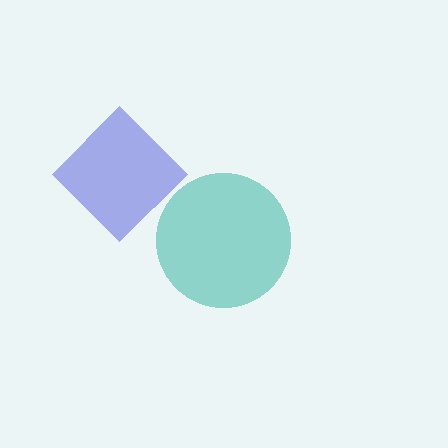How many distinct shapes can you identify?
There are 2 distinct shapes: a blue diamond, a teal circle.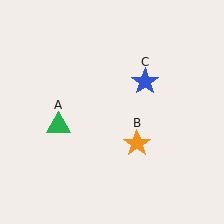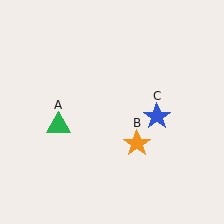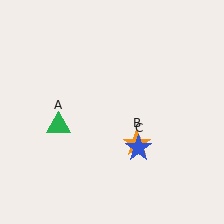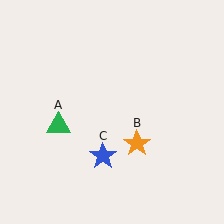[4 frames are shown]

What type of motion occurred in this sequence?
The blue star (object C) rotated clockwise around the center of the scene.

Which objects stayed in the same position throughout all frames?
Green triangle (object A) and orange star (object B) remained stationary.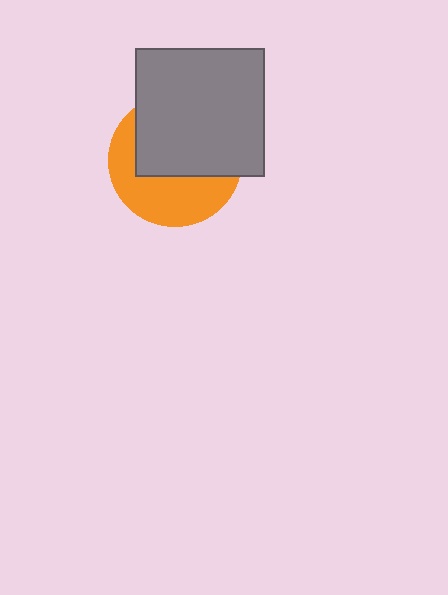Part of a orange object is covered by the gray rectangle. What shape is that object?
It is a circle.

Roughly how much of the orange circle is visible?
A small part of it is visible (roughly 45%).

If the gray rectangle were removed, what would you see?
You would see the complete orange circle.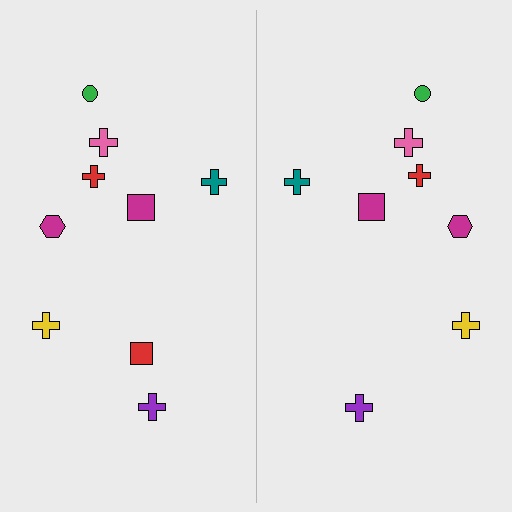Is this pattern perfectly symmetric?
No, the pattern is not perfectly symmetric. A red square is missing from the right side.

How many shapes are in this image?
There are 17 shapes in this image.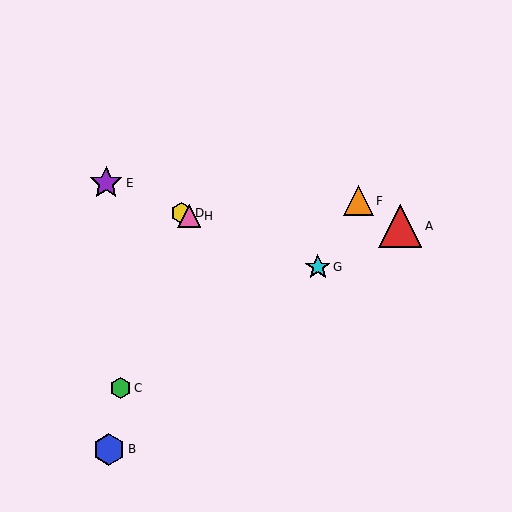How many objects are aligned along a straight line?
4 objects (D, E, G, H) are aligned along a straight line.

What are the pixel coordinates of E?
Object E is at (106, 183).